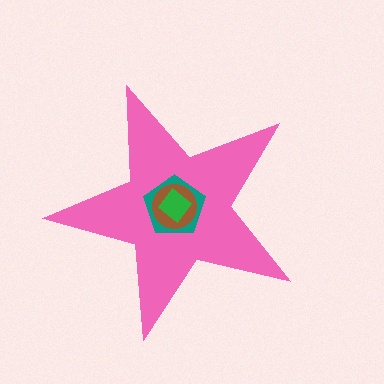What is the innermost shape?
The green diamond.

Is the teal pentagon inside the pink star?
Yes.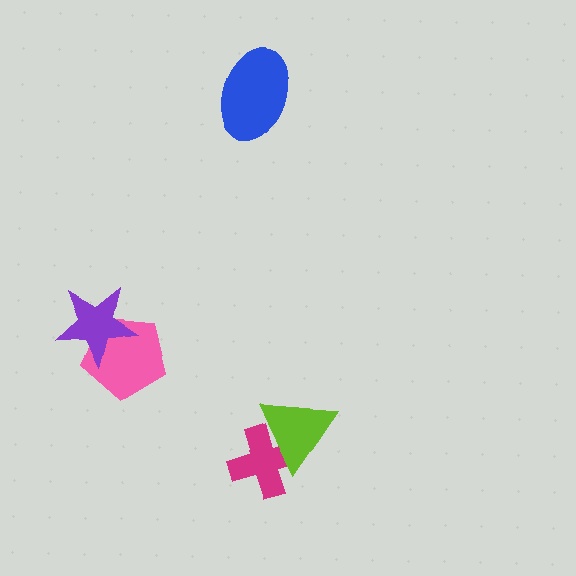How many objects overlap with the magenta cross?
1 object overlaps with the magenta cross.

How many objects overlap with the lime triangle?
1 object overlaps with the lime triangle.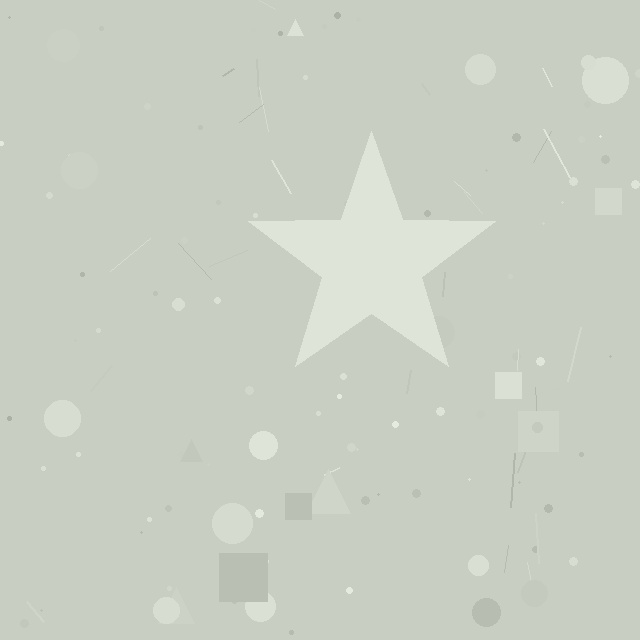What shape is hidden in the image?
A star is hidden in the image.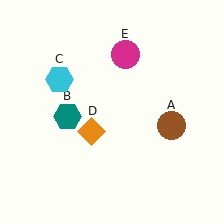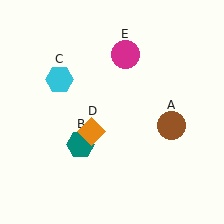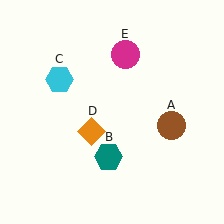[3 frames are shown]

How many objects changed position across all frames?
1 object changed position: teal hexagon (object B).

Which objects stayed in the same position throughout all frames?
Brown circle (object A) and cyan hexagon (object C) and orange diamond (object D) and magenta circle (object E) remained stationary.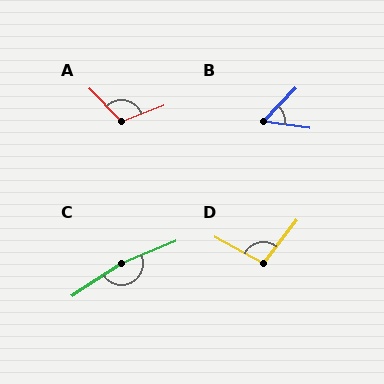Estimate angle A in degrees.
Approximately 112 degrees.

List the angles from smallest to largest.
B (54°), D (99°), A (112°), C (169°).